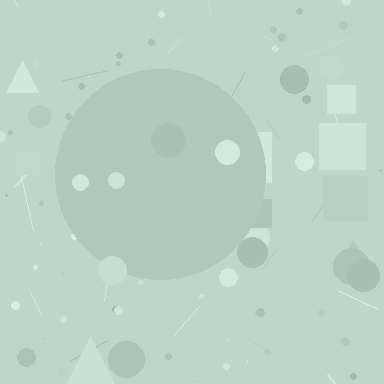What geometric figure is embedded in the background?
A circle is embedded in the background.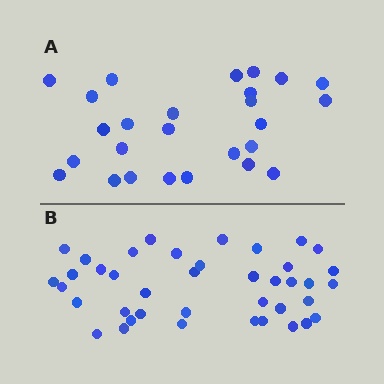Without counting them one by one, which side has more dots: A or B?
Region B (the bottom region) has more dots.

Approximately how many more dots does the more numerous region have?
Region B has approximately 15 more dots than region A.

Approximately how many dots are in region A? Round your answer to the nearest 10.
About 30 dots. (The exact count is 26, which rounds to 30.)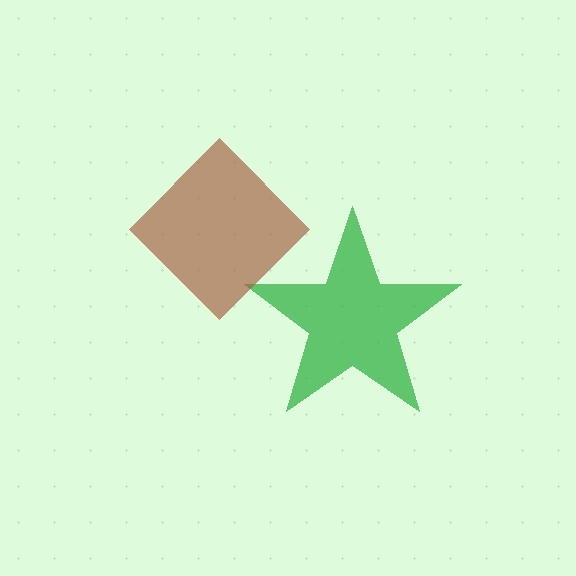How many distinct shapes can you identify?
There are 2 distinct shapes: a green star, a brown diamond.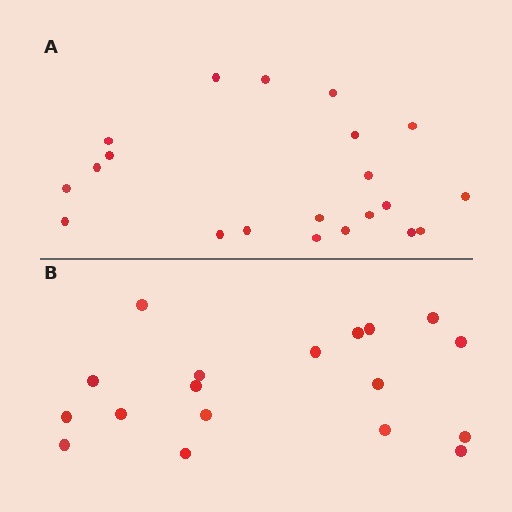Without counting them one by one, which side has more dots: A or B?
Region A (the top region) has more dots.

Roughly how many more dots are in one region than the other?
Region A has just a few more — roughly 2 or 3 more dots than region B.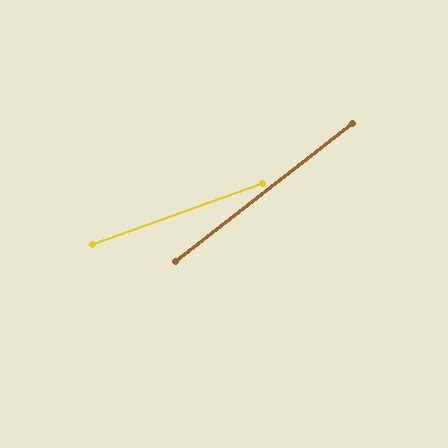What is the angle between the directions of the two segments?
Approximately 18 degrees.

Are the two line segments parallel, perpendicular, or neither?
Neither parallel nor perpendicular — they differ by about 18°.